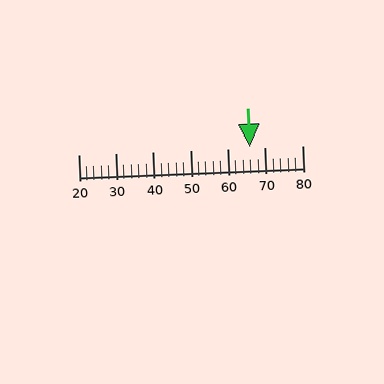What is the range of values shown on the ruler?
The ruler shows values from 20 to 80.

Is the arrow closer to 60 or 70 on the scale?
The arrow is closer to 70.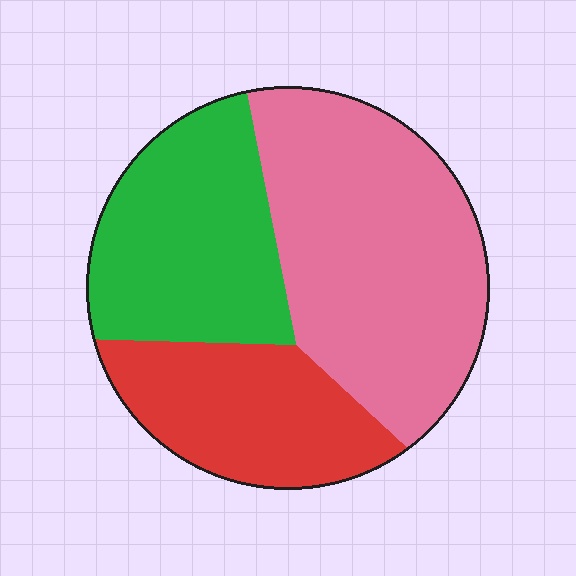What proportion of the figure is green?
Green covers about 30% of the figure.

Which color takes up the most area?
Pink, at roughly 45%.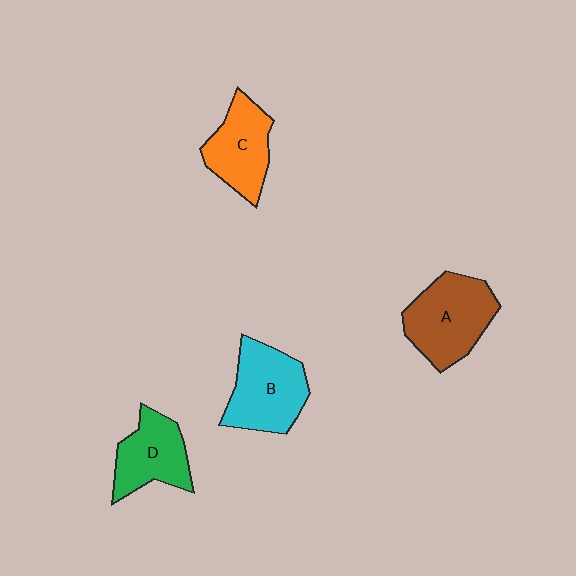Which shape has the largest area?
Shape A (brown).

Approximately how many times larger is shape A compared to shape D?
Approximately 1.3 times.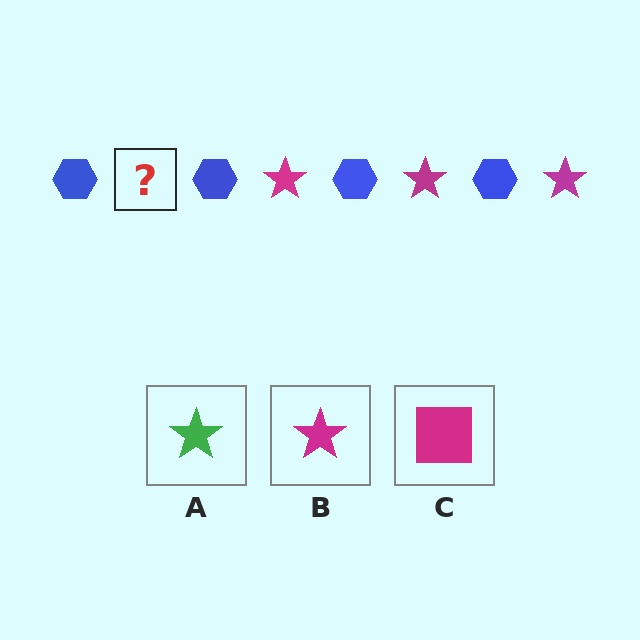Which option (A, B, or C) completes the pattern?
B.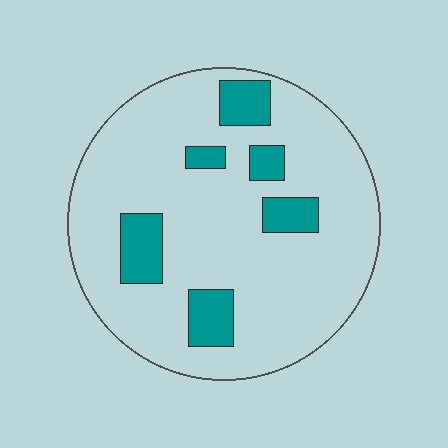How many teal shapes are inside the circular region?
6.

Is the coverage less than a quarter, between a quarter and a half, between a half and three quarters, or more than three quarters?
Less than a quarter.